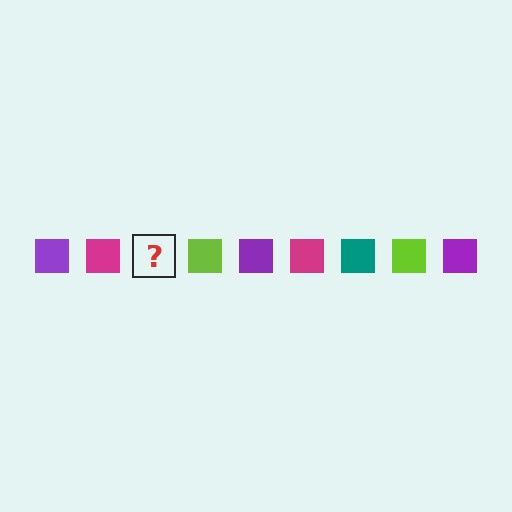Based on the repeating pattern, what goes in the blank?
The blank should be a teal square.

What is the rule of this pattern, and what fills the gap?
The rule is that the pattern cycles through purple, magenta, teal, lime squares. The gap should be filled with a teal square.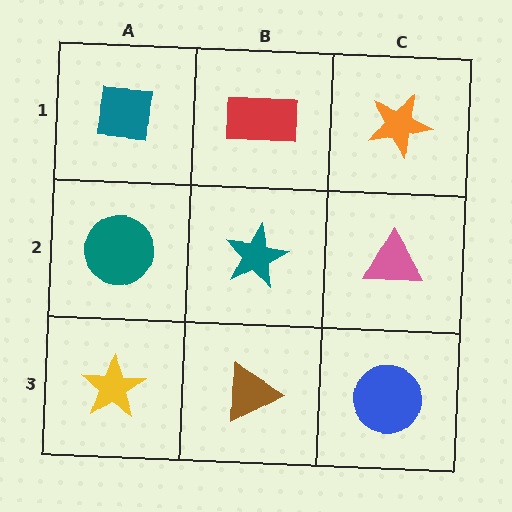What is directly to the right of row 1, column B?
An orange star.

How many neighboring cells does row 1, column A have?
2.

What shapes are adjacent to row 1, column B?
A teal star (row 2, column B), a teal square (row 1, column A), an orange star (row 1, column C).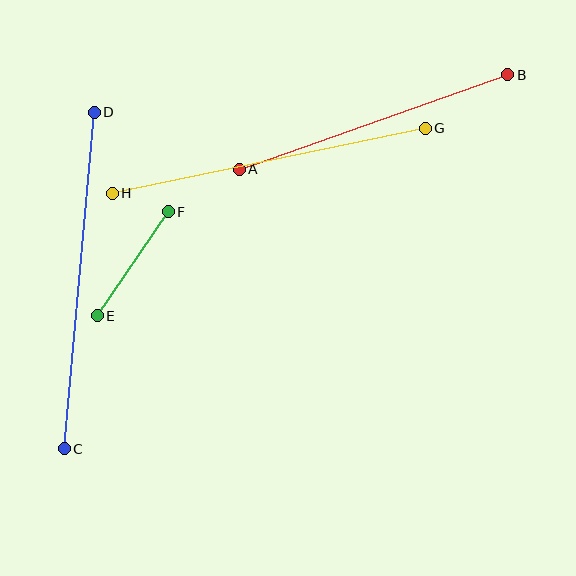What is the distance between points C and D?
The distance is approximately 338 pixels.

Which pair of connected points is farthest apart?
Points C and D are farthest apart.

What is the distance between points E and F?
The distance is approximately 126 pixels.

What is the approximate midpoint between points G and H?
The midpoint is at approximately (269, 161) pixels.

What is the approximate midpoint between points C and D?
The midpoint is at approximately (79, 280) pixels.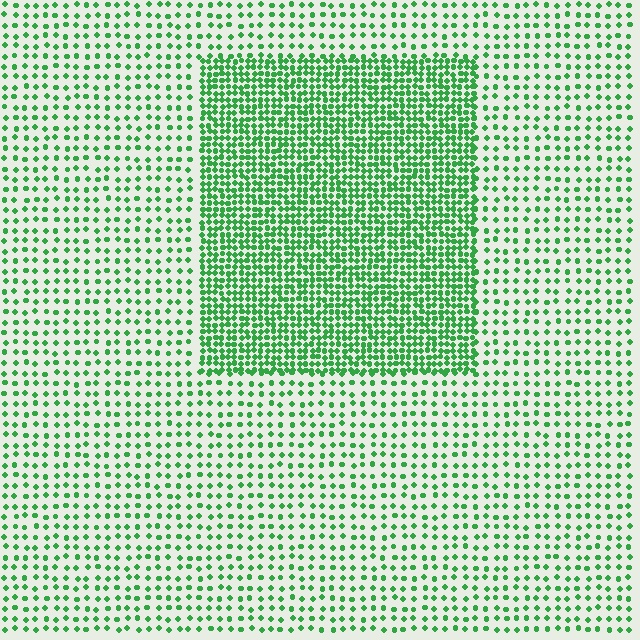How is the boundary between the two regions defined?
The boundary is defined by a change in element density (approximately 2.5x ratio). All elements are the same color, size, and shape.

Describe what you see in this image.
The image contains small green elements arranged at two different densities. A rectangle-shaped region is visible where the elements are more densely packed than the surrounding area.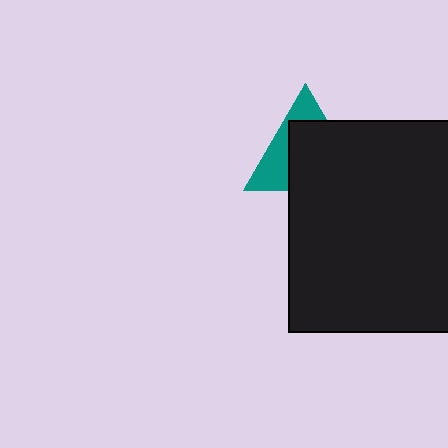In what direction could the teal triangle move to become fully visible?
The teal triangle could move toward the upper-left. That would shift it out from behind the black square entirely.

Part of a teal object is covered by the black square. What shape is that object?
It is a triangle.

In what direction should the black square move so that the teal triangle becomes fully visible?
The black square should move toward the lower-right. That is the shortest direction to clear the overlap and leave the teal triangle fully visible.